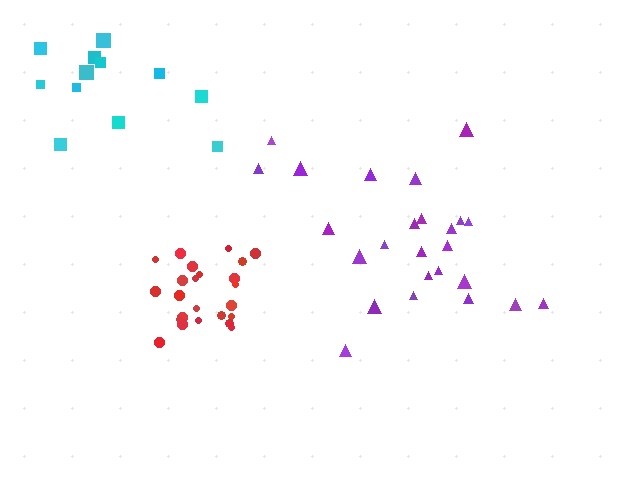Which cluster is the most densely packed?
Red.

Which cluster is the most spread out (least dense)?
Cyan.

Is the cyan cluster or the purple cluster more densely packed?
Purple.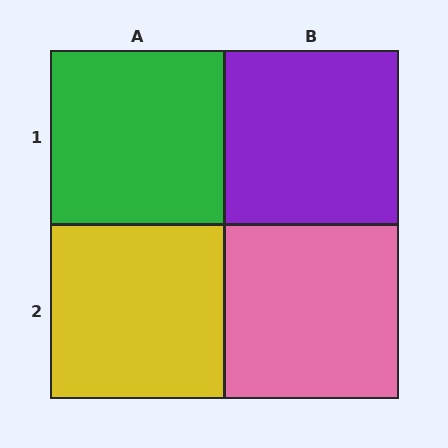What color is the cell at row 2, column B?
Pink.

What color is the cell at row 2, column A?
Yellow.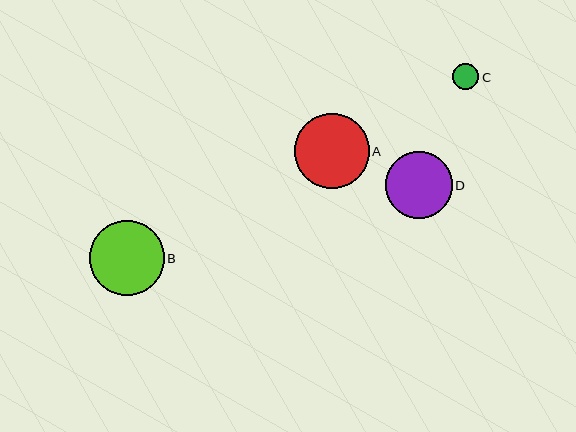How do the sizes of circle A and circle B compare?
Circle A and circle B are approximately the same size.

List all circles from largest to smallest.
From largest to smallest: A, B, D, C.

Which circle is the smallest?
Circle C is the smallest with a size of approximately 26 pixels.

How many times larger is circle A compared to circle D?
Circle A is approximately 1.1 times the size of circle D.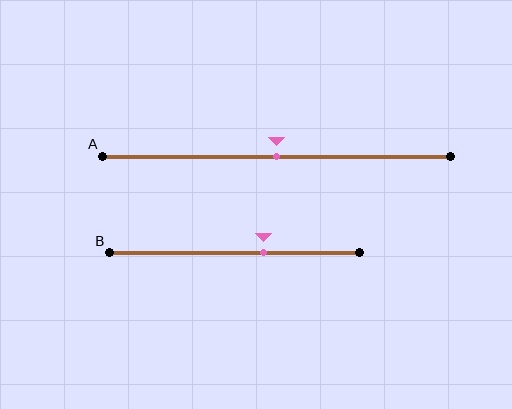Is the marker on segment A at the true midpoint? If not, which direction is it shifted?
Yes, the marker on segment A is at the true midpoint.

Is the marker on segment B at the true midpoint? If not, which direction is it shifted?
No, the marker on segment B is shifted to the right by about 12% of the segment length.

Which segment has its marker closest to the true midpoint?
Segment A has its marker closest to the true midpoint.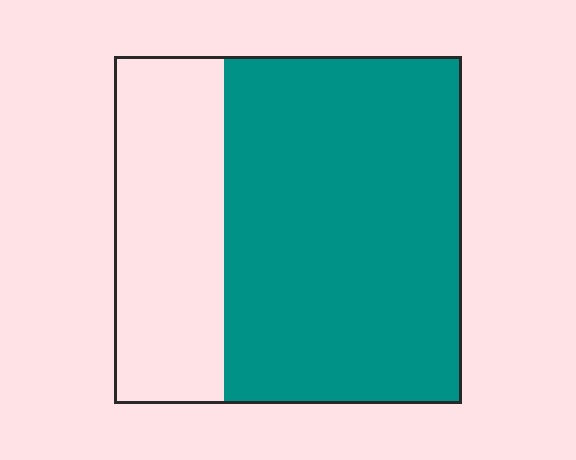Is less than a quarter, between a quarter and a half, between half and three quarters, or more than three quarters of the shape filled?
Between half and three quarters.